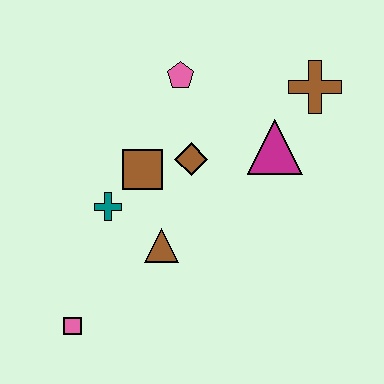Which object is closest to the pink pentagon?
The brown diamond is closest to the pink pentagon.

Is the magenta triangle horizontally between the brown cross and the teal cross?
Yes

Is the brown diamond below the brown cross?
Yes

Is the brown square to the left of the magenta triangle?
Yes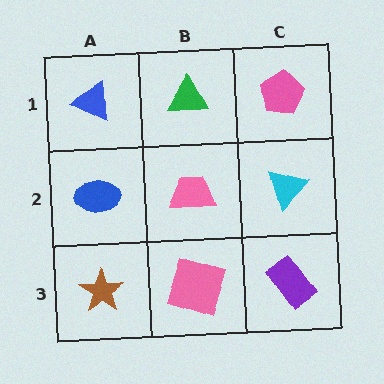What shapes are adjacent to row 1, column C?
A cyan triangle (row 2, column C), a green triangle (row 1, column B).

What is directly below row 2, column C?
A purple rectangle.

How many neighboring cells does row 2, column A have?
3.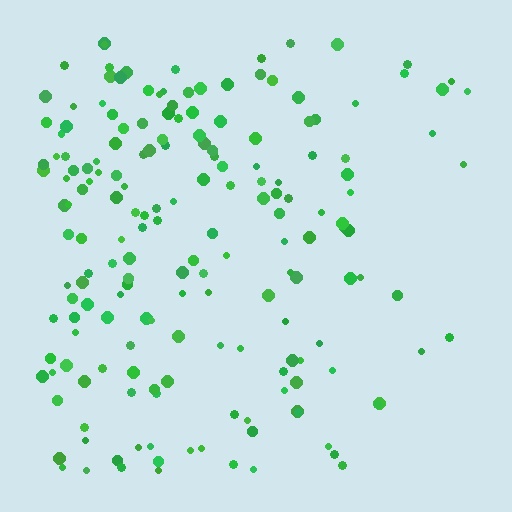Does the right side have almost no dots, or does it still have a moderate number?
Still a moderate number, just noticeably fewer than the left.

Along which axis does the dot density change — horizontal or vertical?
Horizontal.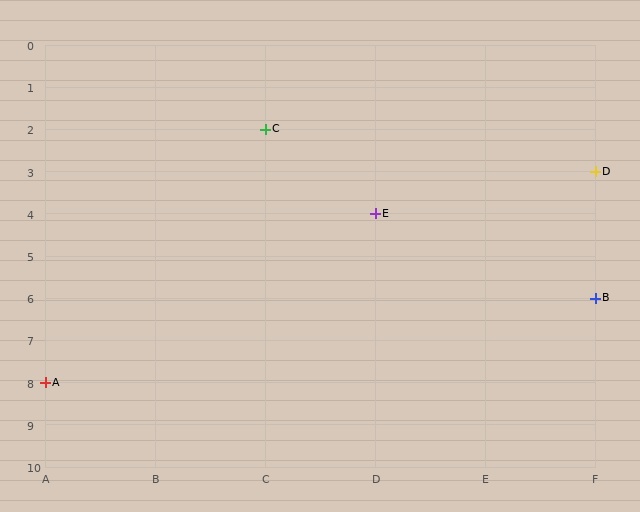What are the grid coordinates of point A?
Point A is at grid coordinates (A, 8).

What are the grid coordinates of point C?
Point C is at grid coordinates (C, 2).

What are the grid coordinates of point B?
Point B is at grid coordinates (F, 6).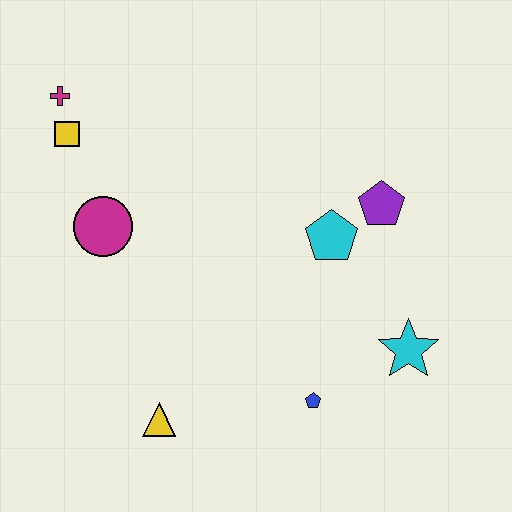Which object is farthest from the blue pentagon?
The magenta cross is farthest from the blue pentagon.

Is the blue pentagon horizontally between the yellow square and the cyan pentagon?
Yes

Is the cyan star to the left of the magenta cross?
No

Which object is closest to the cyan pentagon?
The purple pentagon is closest to the cyan pentagon.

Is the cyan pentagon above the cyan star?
Yes